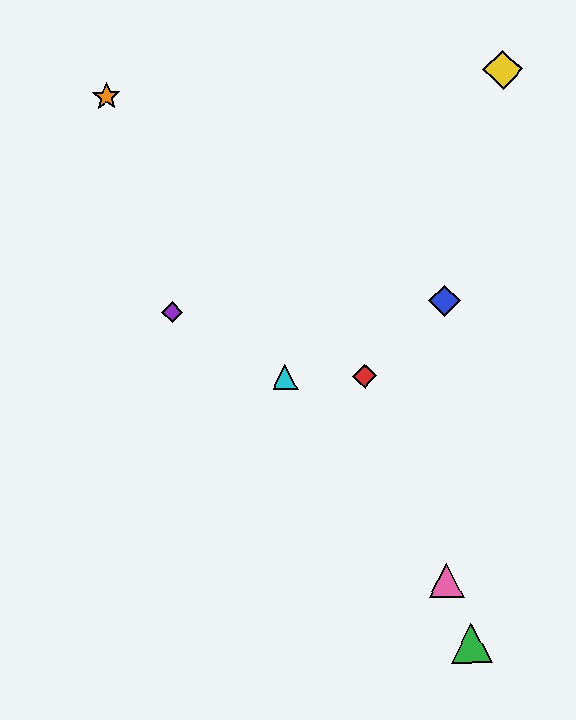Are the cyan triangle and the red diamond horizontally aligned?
Yes, both are at y≈377.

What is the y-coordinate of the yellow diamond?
The yellow diamond is at y≈70.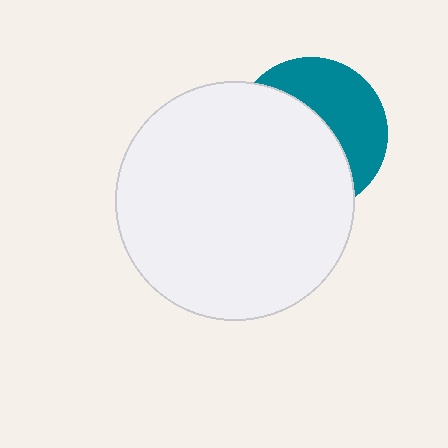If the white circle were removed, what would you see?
You would see the complete teal circle.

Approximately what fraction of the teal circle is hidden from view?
Roughly 58% of the teal circle is hidden behind the white circle.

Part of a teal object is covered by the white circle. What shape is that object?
It is a circle.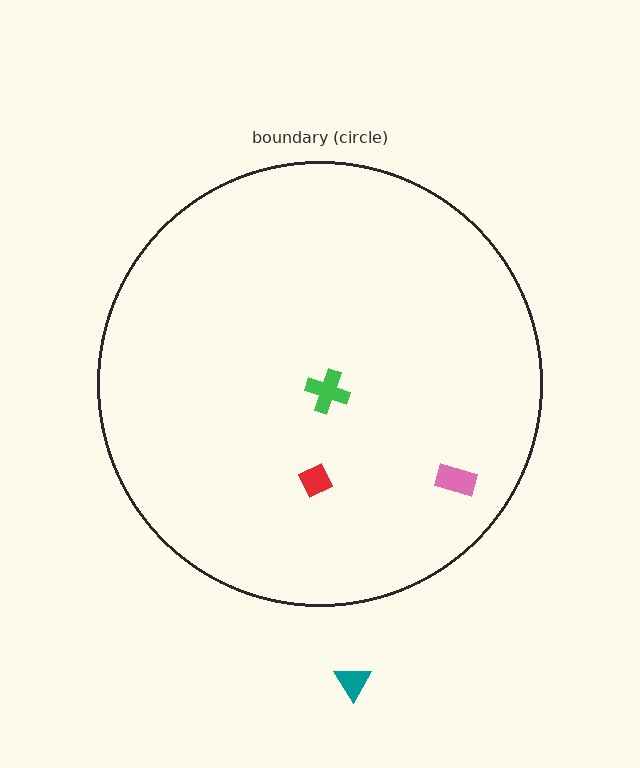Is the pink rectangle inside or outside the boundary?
Inside.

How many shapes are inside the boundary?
3 inside, 1 outside.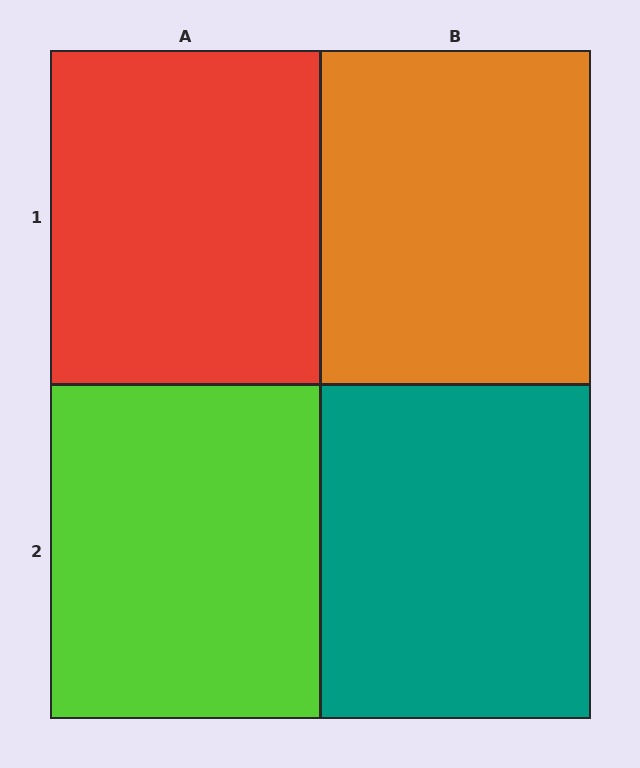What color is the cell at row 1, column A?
Red.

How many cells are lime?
1 cell is lime.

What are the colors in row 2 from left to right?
Lime, teal.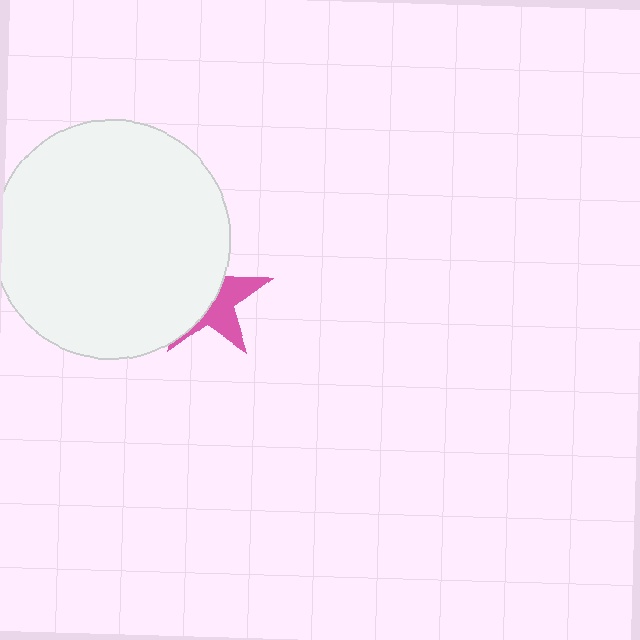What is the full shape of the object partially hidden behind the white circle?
The partially hidden object is a pink star.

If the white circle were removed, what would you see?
You would see the complete pink star.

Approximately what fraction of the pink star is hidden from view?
Roughly 58% of the pink star is hidden behind the white circle.